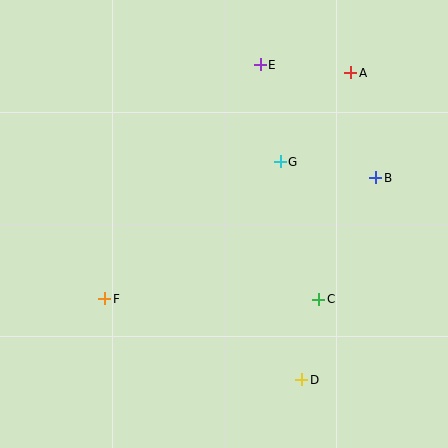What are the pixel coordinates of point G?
Point G is at (280, 162).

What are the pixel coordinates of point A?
Point A is at (351, 73).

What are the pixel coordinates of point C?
Point C is at (319, 299).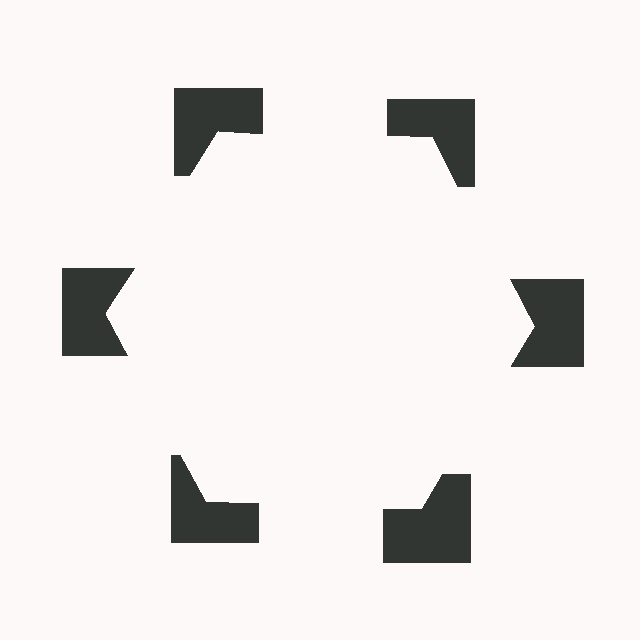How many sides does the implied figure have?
6 sides.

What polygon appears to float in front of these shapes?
An illusory hexagon — its edges are inferred from the aligned wedge cuts in the notched squares, not physically drawn.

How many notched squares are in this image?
There are 6 — one at each vertex of the illusory hexagon.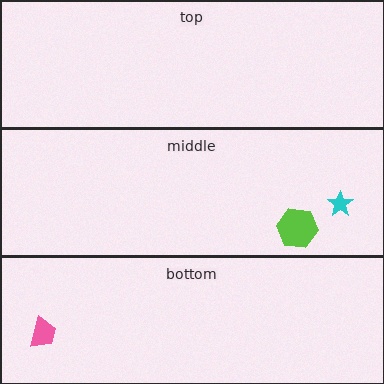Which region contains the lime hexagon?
The middle region.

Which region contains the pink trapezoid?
The bottom region.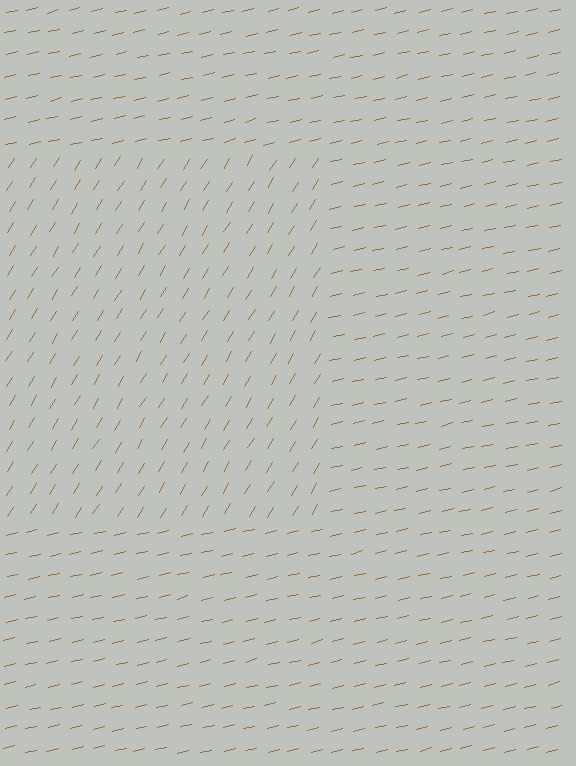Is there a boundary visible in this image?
Yes, there is a texture boundary formed by a change in line orientation.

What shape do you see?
I see a rectangle.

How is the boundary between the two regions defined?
The boundary is defined purely by a change in line orientation (approximately 45 degrees difference). All lines are the same color and thickness.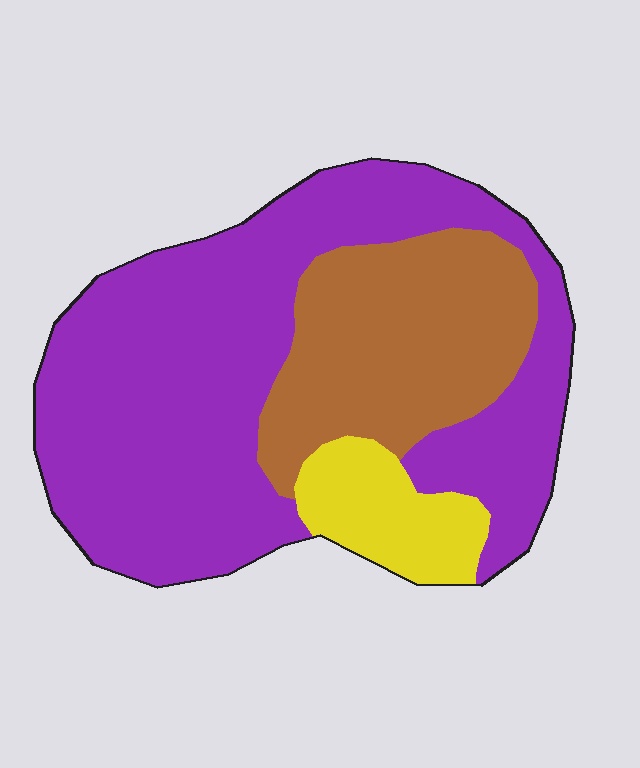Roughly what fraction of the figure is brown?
Brown covers about 25% of the figure.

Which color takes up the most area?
Purple, at roughly 65%.